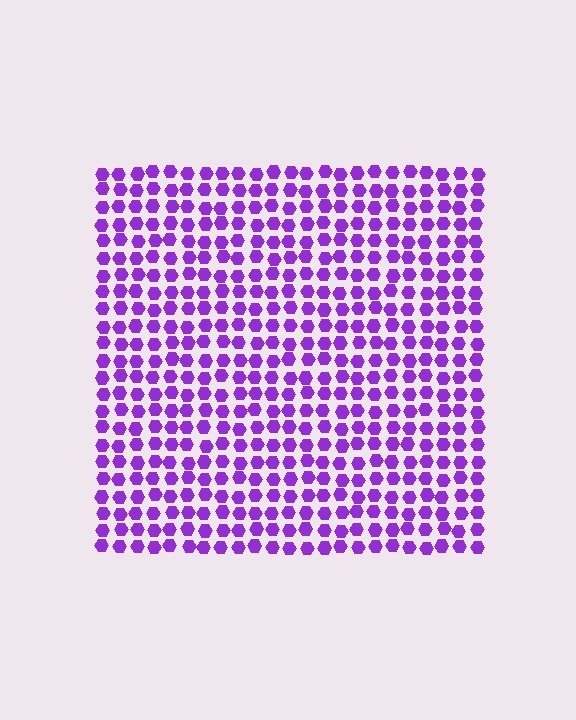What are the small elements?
The small elements are hexagons.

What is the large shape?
The large shape is a square.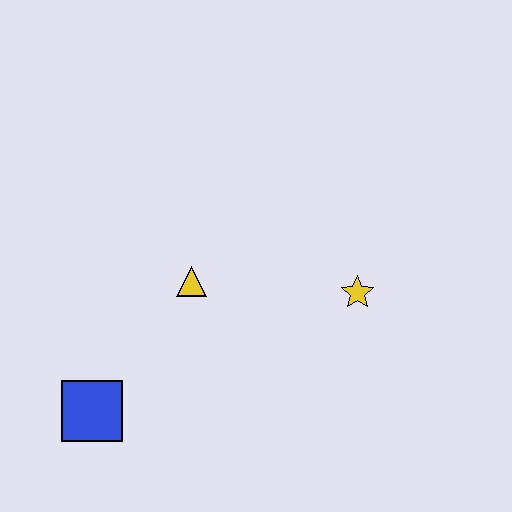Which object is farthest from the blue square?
The yellow star is farthest from the blue square.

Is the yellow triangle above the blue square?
Yes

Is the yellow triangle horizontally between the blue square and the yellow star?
Yes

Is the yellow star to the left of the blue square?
No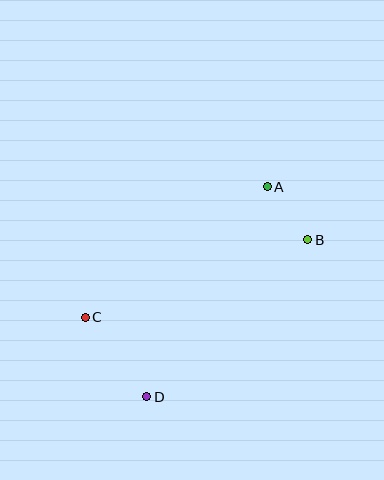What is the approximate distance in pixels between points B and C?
The distance between B and C is approximately 236 pixels.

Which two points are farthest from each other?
Points A and D are farthest from each other.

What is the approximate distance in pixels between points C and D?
The distance between C and D is approximately 100 pixels.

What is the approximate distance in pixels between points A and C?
The distance between A and C is approximately 224 pixels.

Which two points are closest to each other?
Points A and B are closest to each other.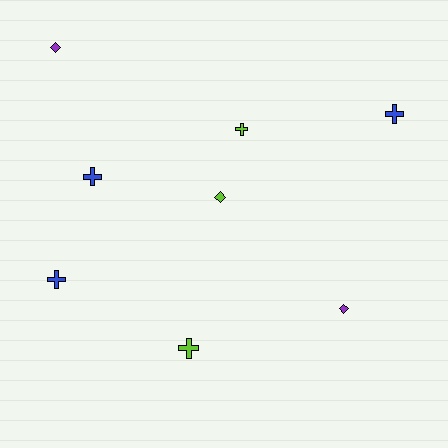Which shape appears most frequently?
Cross, with 5 objects.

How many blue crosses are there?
There are 3 blue crosses.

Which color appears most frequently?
Blue, with 3 objects.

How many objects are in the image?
There are 8 objects.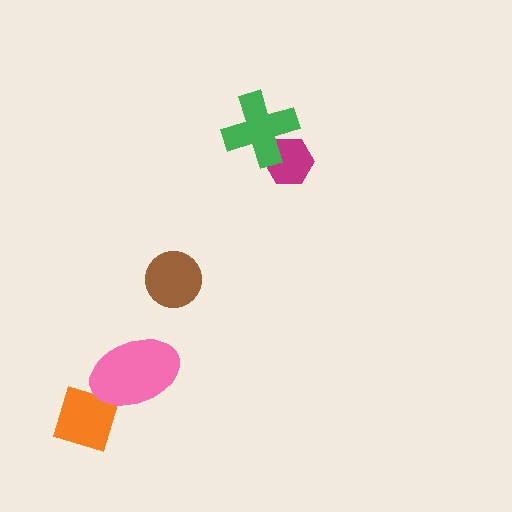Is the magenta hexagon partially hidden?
Yes, it is partially covered by another shape.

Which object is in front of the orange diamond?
The pink ellipse is in front of the orange diamond.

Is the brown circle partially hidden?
No, no other shape covers it.